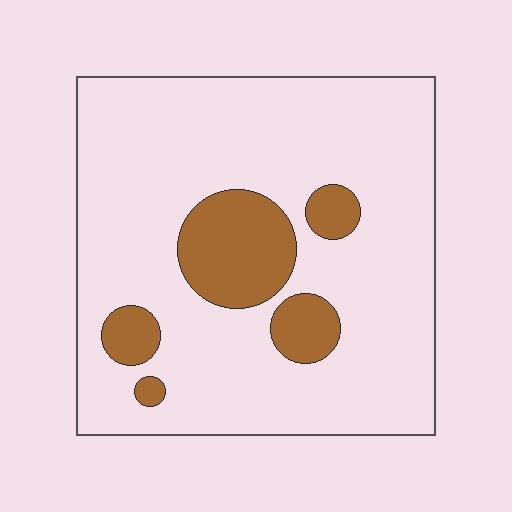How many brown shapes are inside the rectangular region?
5.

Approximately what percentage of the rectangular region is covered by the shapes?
Approximately 15%.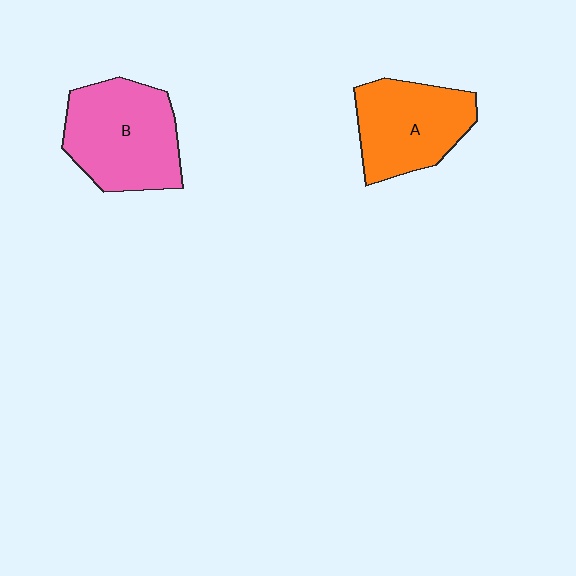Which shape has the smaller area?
Shape A (orange).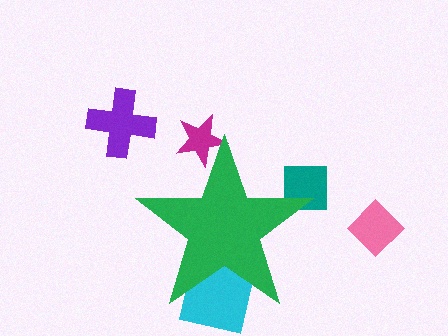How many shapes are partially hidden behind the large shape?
3 shapes are partially hidden.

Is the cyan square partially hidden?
Yes, the cyan square is partially hidden behind the green star.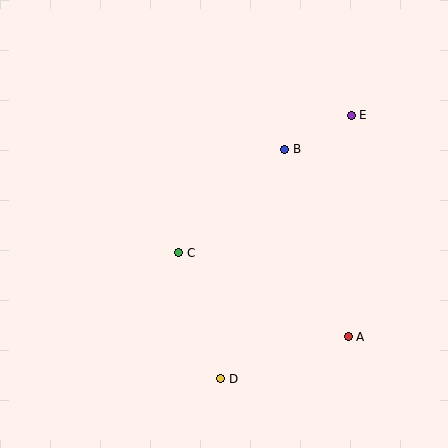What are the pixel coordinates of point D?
Point D is at (221, 379).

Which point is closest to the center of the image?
Point C at (179, 253) is closest to the center.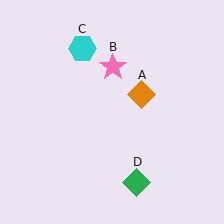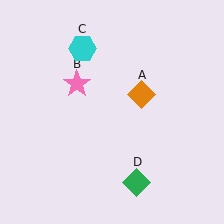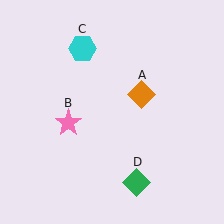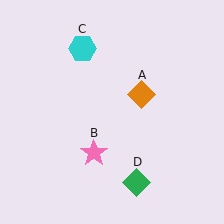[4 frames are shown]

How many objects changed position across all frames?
1 object changed position: pink star (object B).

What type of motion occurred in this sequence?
The pink star (object B) rotated counterclockwise around the center of the scene.